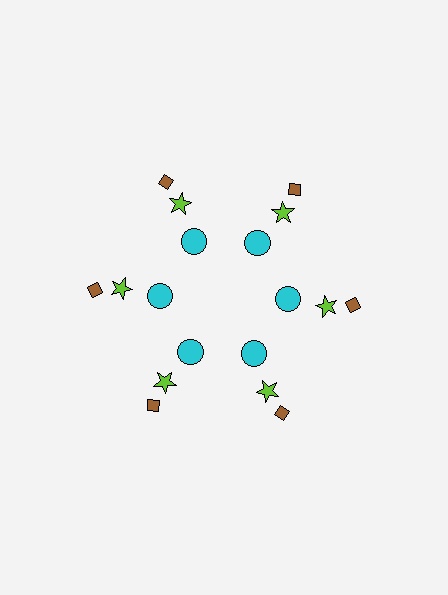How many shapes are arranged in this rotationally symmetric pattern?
There are 18 shapes, arranged in 6 groups of 3.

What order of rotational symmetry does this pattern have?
This pattern has 6-fold rotational symmetry.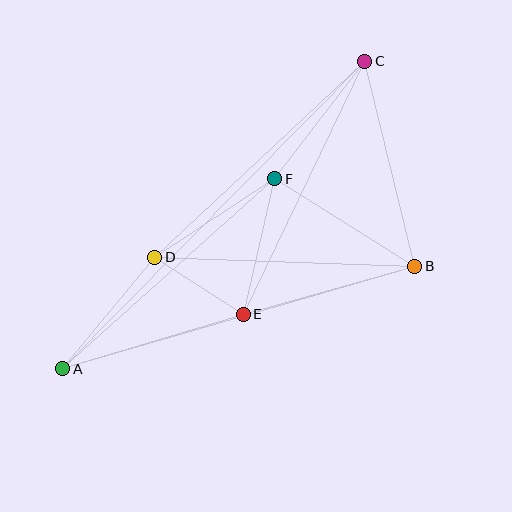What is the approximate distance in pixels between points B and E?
The distance between B and E is approximately 178 pixels.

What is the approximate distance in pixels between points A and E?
The distance between A and E is approximately 189 pixels.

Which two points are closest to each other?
Points D and E are closest to each other.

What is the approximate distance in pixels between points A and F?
The distance between A and F is approximately 285 pixels.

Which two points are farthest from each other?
Points A and C are farthest from each other.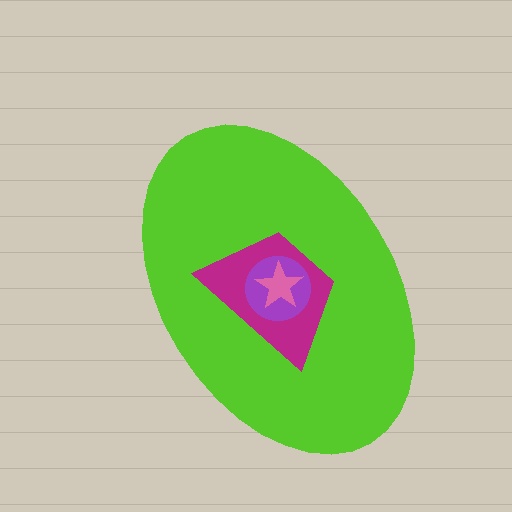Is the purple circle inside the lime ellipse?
Yes.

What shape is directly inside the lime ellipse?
The magenta trapezoid.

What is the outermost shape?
The lime ellipse.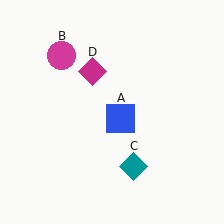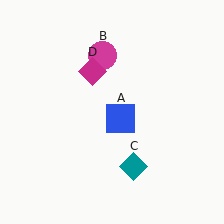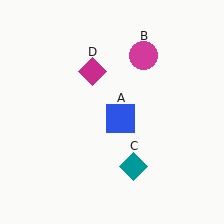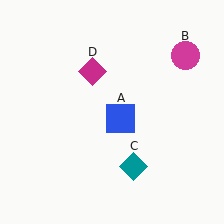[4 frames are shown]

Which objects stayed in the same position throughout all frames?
Blue square (object A) and teal diamond (object C) and magenta diamond (object D) remained stationary.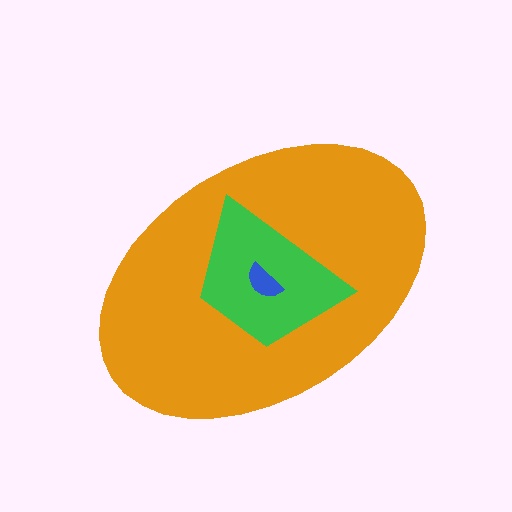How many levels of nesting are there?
3.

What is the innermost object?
The blue semicircle.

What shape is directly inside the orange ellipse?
The green trapezoid.